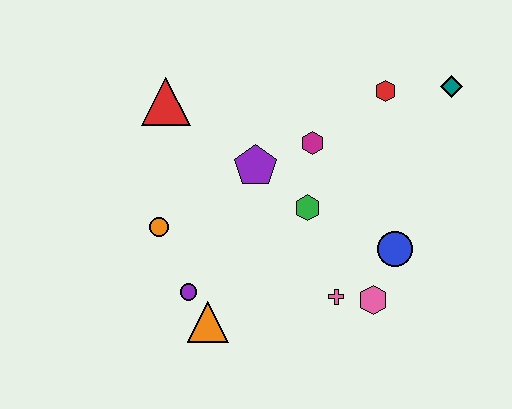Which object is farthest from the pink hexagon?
The red triangle is farthest from the pink hexagon.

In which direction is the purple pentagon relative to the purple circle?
The purple pentagon is above the purple circle.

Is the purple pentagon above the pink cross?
Yes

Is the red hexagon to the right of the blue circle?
No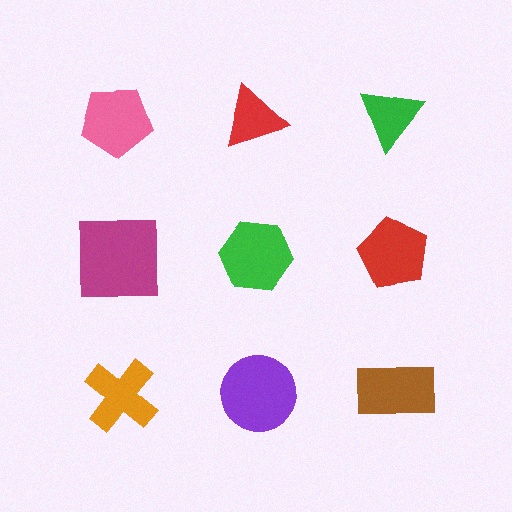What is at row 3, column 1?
An orange cross.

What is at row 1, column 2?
A red triangle.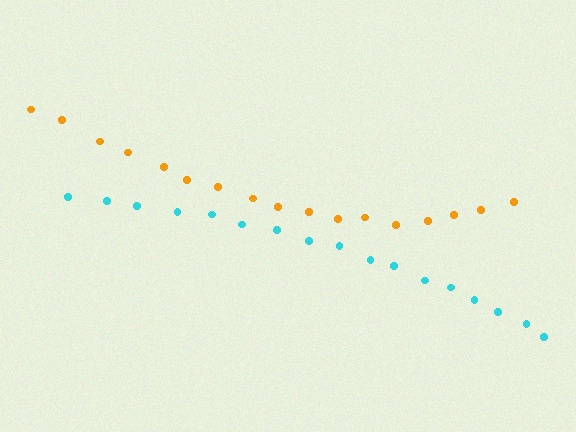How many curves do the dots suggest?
There are 2 distinct paths.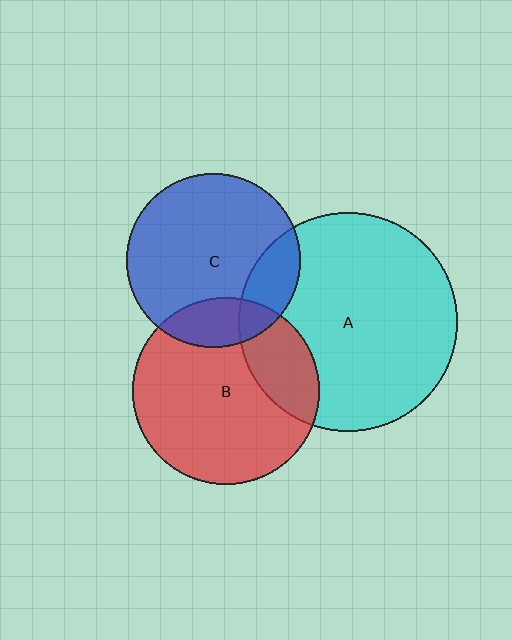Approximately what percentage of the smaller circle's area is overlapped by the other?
Approximately 25%.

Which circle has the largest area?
Circle A (cyan).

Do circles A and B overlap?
Yes.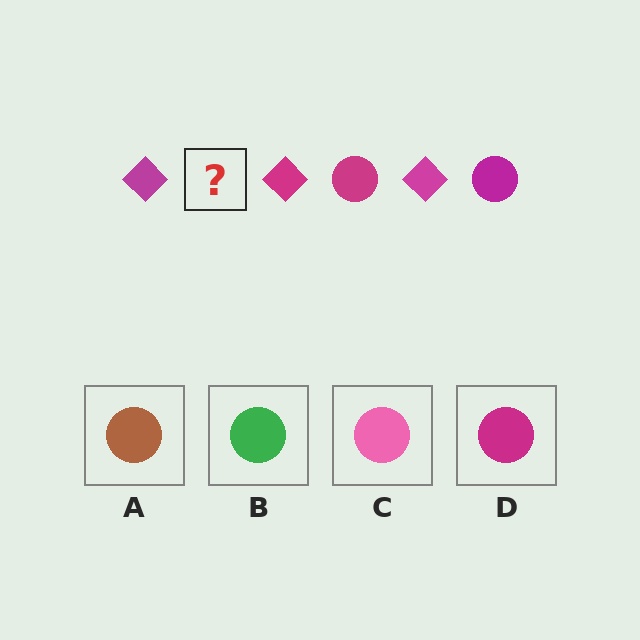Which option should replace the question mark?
Option D.